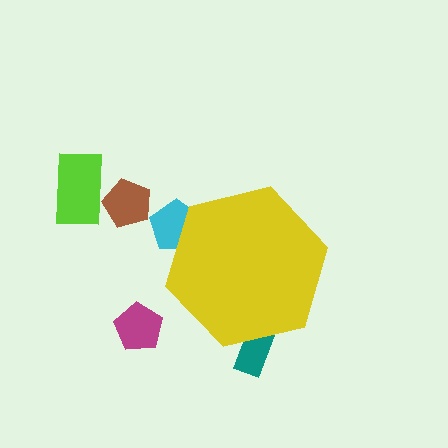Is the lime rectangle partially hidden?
No, the lime rectangle is fully visible.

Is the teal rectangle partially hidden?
Yes, the teal rectangle is partially hidden behind the yellow hexagon.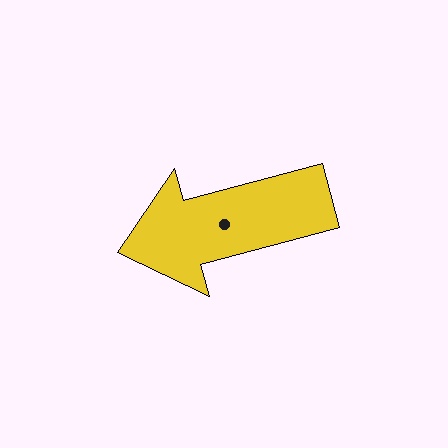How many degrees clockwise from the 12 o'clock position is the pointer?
Approximately 255 degrees.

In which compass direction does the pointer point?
West.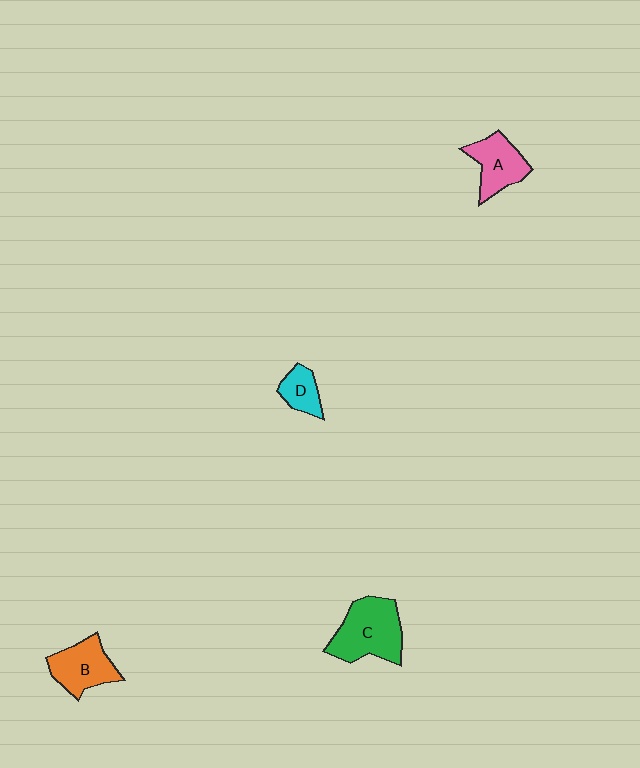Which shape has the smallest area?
Shape D (cyan).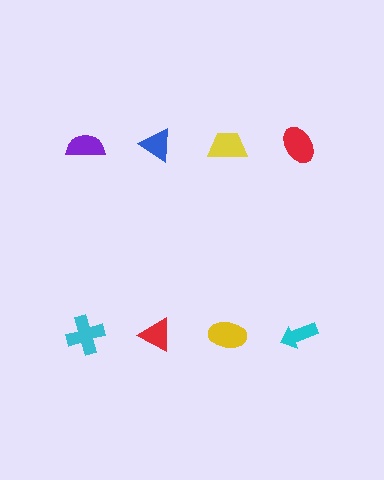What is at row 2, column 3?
A yellow ellipse.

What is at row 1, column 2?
A blue triangle.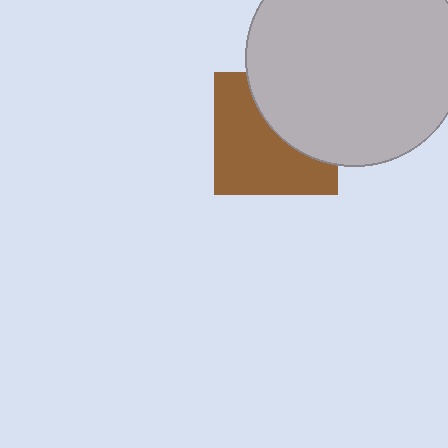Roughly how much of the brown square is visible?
About half of it is visible (roughly 59%).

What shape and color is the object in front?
The object in front is a light gray circle.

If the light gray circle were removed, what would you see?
You would see the complete brown square.